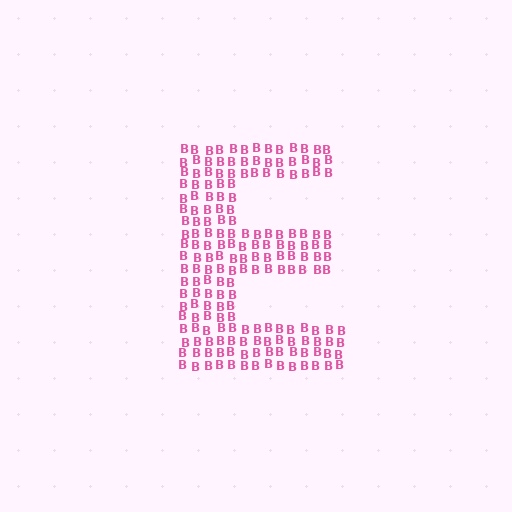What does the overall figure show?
The overall figure shows the letter E.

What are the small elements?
The small elements are letter B's.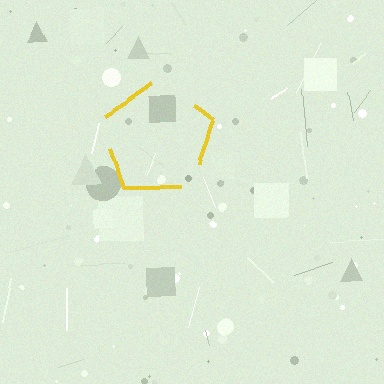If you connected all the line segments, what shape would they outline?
They would outline a pentagon.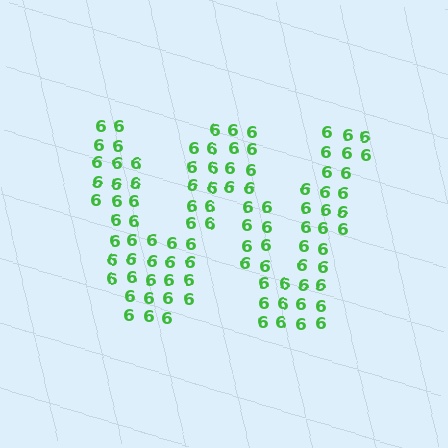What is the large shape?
The large shape is the letter W.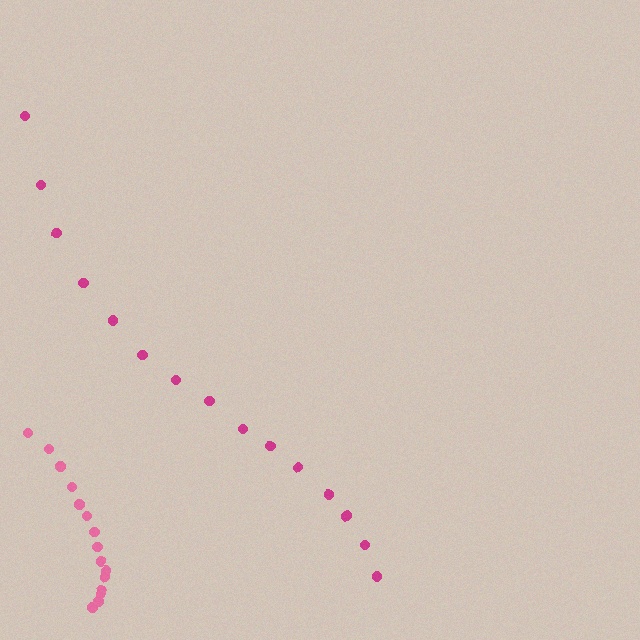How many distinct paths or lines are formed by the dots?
There are 2 distinct paths.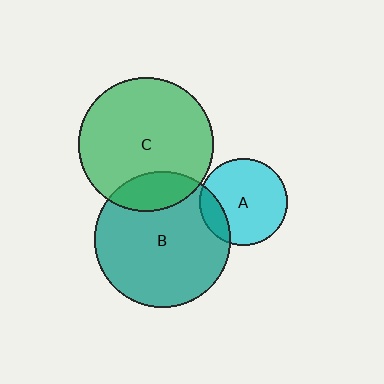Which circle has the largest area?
Circle B (teal).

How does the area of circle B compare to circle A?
Approximately 2.4 times.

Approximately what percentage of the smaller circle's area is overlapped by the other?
Approximately 15%.